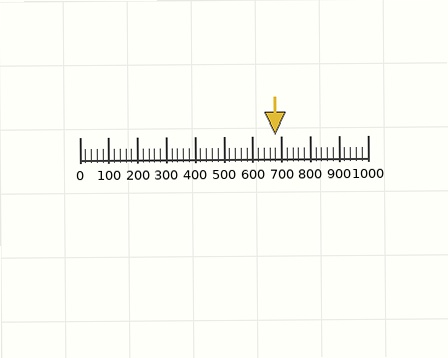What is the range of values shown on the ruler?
The ruler shows values from 0 to 1000.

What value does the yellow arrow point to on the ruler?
The yellow arrow points to approximately 680.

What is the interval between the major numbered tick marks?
The major tick marks are spaced 100 units apart.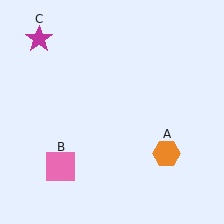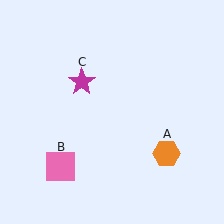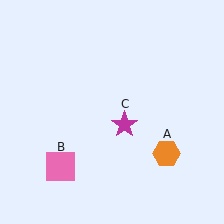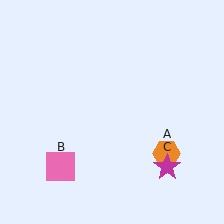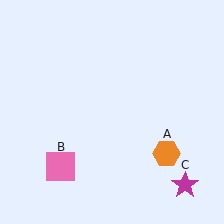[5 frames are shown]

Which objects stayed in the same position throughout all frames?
Orange hexagon (object A) and pink square (object B) remained stationary.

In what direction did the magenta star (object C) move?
The magenta star (object C) moved down and to the right.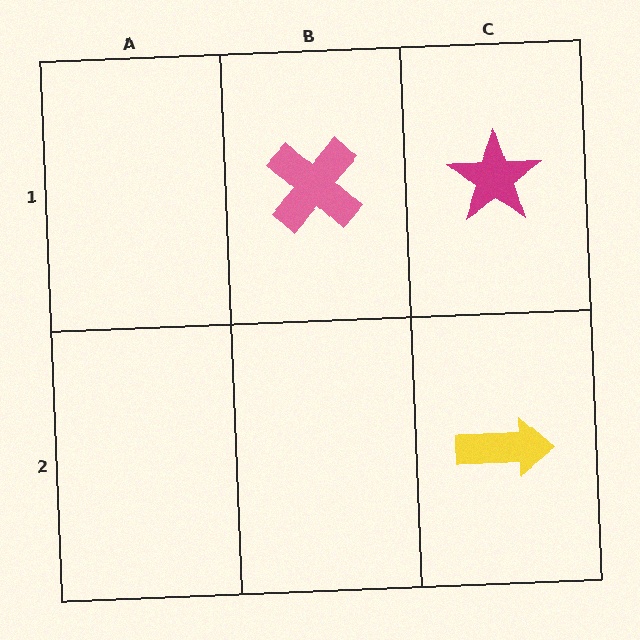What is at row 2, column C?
A yellow arrow.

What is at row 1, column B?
A pink cross.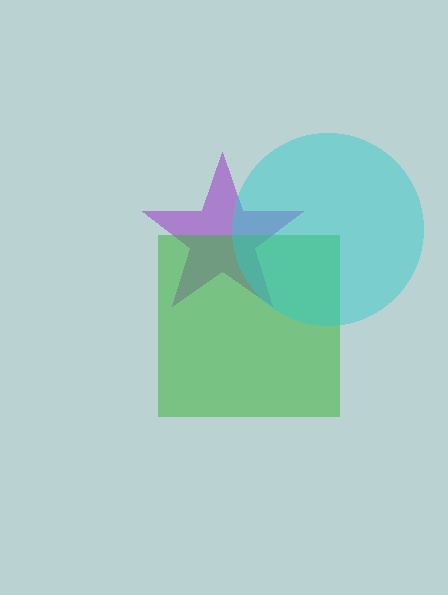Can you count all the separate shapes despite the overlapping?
Yes, there are 3 separate shapes.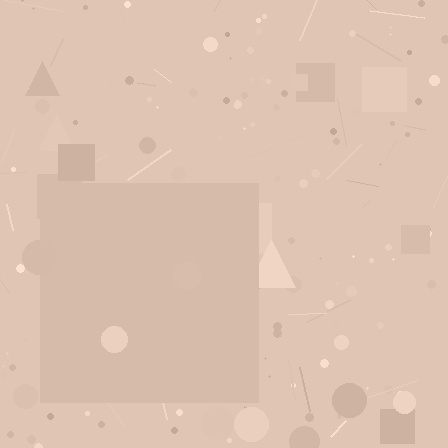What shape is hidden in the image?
A square is hidden in the image.